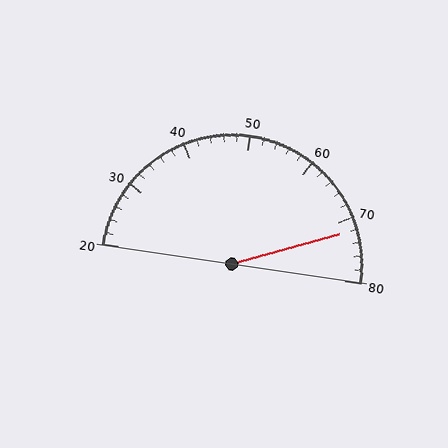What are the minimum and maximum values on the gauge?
The gauge ranges from 20 to 80.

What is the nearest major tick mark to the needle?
The nearest major tick mark is 70.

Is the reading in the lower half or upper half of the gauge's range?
The reading is in the upper half of the range (20 to 80).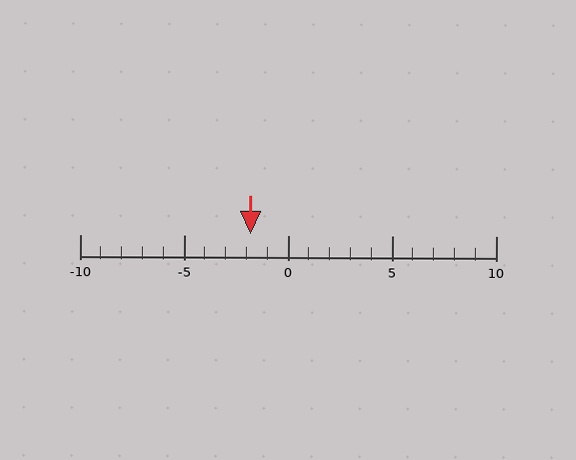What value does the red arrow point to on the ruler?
The red arrow points to approximately -2.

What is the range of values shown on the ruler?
The ruler shows values from -10 to 10.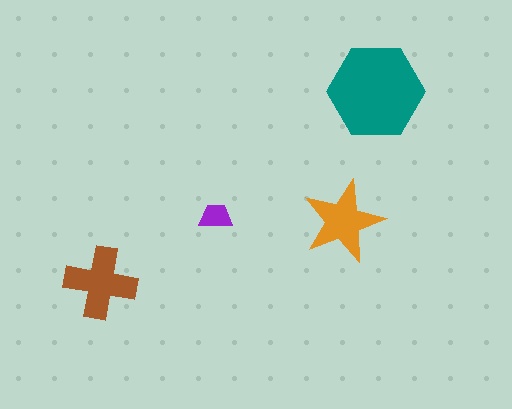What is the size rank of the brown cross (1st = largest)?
2nd.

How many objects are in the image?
There are 4 objects in the image.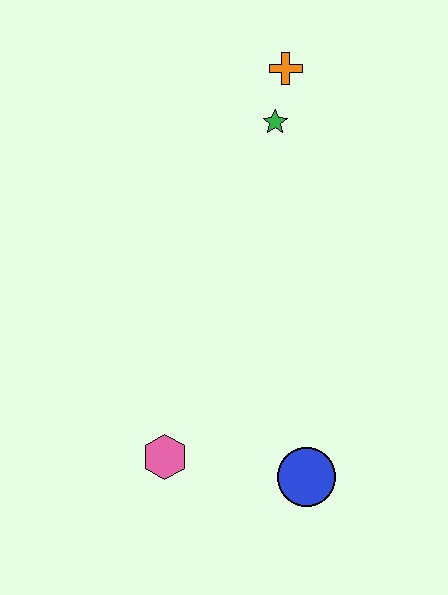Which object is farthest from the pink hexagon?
The orange cross is farthest from the pink hexagon.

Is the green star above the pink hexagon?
Yes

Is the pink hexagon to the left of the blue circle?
Yes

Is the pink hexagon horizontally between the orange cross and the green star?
No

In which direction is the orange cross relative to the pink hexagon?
The orange cross is above the pink hexagon.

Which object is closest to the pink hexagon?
The blue circle is closest to the pink hexagon.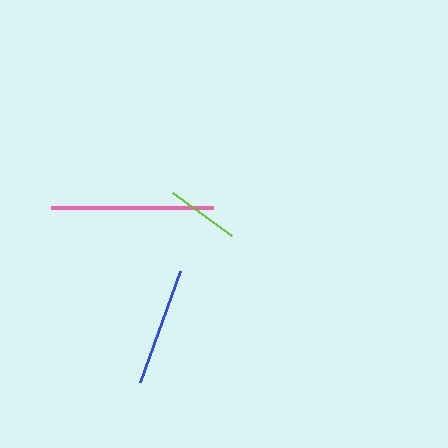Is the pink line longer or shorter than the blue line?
The pink line is longer than the blue line.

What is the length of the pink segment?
The pink segment is approximately 162 pixels long.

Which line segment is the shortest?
The lime line is the shortest at approximately 73 pixels.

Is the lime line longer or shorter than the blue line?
The blue line is longer than the lime line.